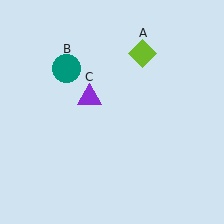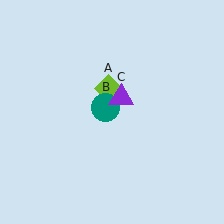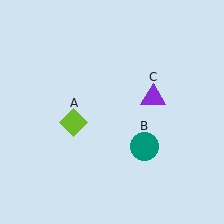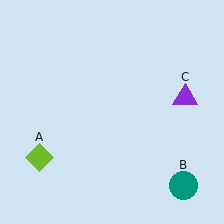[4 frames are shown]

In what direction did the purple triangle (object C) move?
The purple triangle (object C) moved right.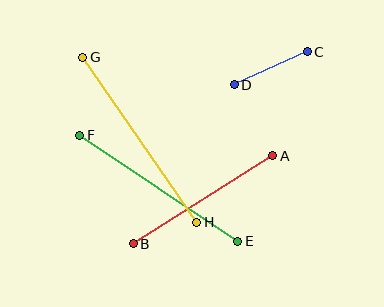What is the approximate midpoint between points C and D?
The midpoint is at approximately (271, 68) pixels.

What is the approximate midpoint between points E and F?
The midpoint is at approximately (159, 188) pixels.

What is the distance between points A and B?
The distance is approximately 165 pixels.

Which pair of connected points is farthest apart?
Points G and H are farthest apart.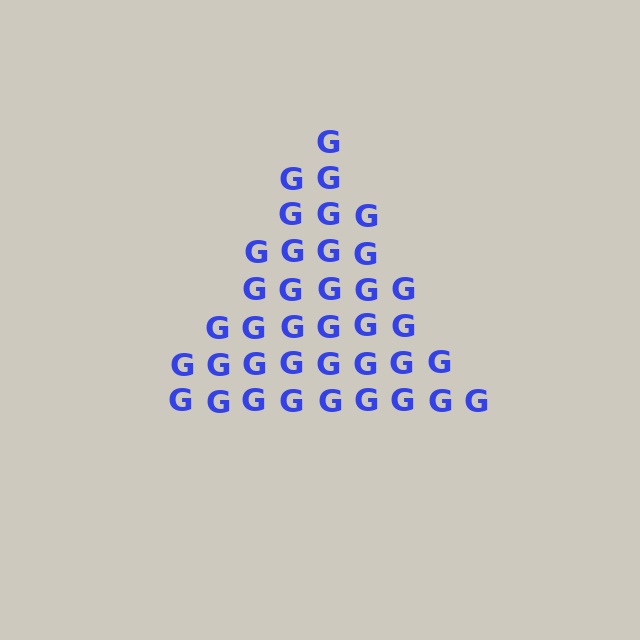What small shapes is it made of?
It is made of small letter G's.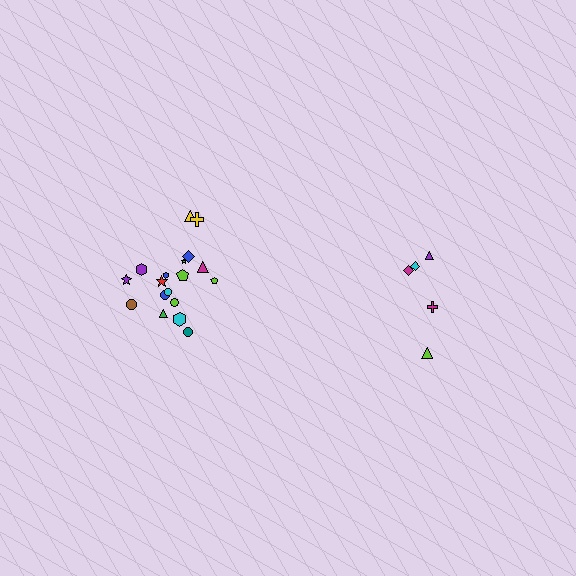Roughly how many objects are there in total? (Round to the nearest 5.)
Roughly 25 objects in total.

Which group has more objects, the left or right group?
The left group.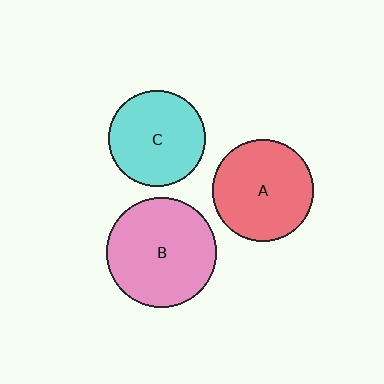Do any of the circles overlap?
No, none of the circles overlap.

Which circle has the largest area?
Circle B (pink).